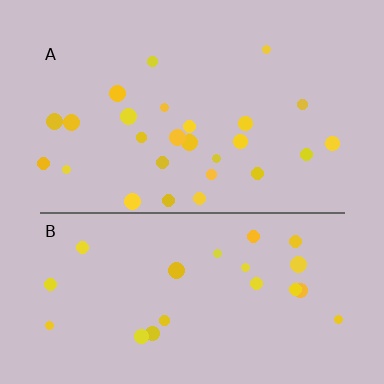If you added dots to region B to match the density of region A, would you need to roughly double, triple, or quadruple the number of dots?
Approximately double.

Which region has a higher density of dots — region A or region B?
A (the top).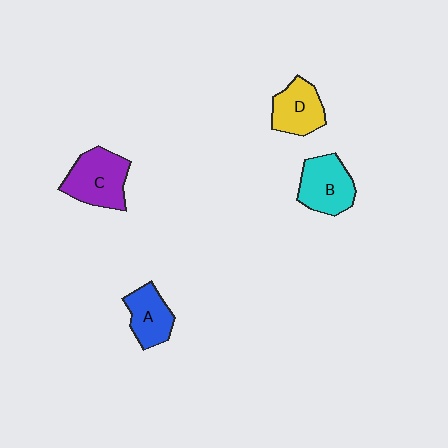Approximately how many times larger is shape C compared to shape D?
Approximately 1.3 times.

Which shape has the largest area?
Shape C (purple).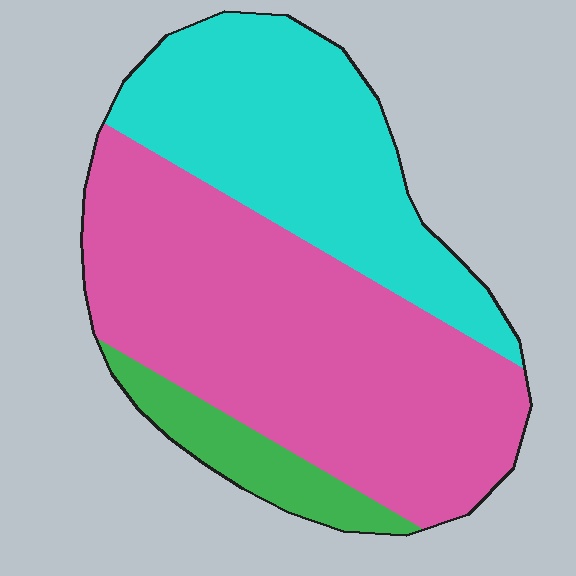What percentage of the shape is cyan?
Cyan takes up about one third (1/3) of the shape.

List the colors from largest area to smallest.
From largest to smallest: pink, cyan, green.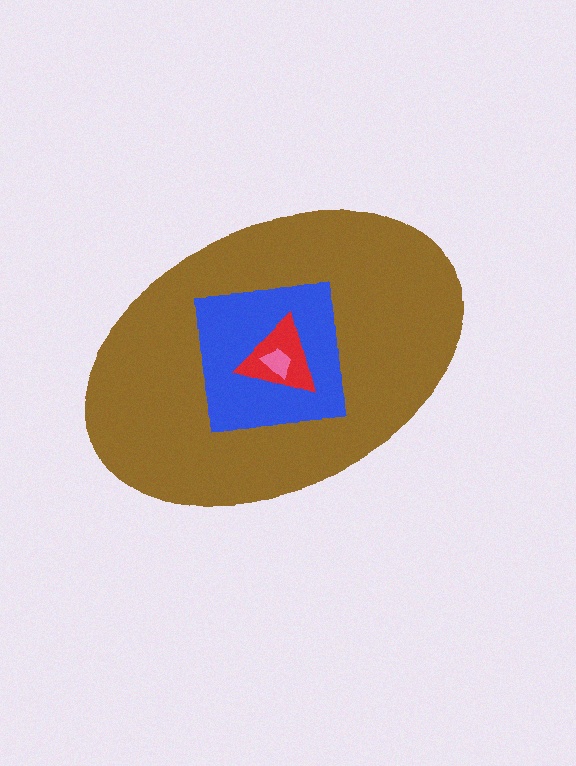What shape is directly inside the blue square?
The red triangle.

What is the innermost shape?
The pink trapezoid.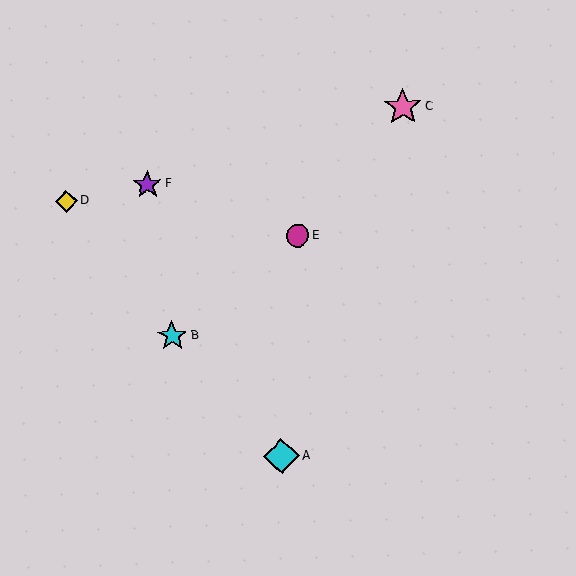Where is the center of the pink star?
The center of the pink star is at (403, 107).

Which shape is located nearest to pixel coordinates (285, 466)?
The cyan diamond (labeled A) at (281, 456) is nearest to that location.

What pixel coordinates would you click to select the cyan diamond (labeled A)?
Click at (281, 456) to select the cyan diamond A.